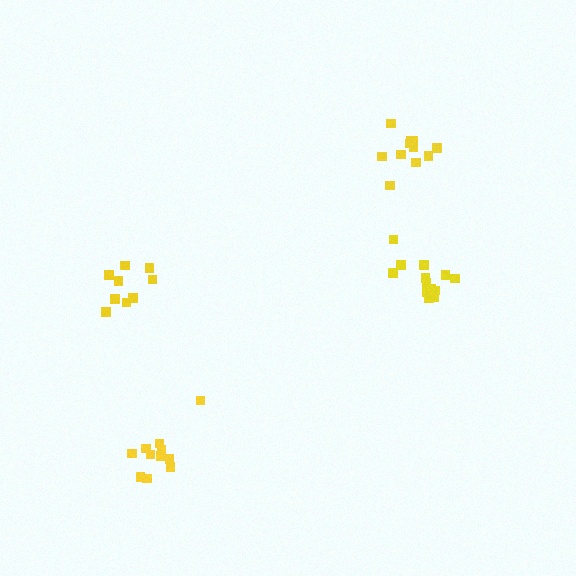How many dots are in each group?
Group 1: 13 dots, Group 2: 11 dots, Group 3: 9 dots, Group 4: 12 dots (45 total).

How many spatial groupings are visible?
There are 4 spatial groupings.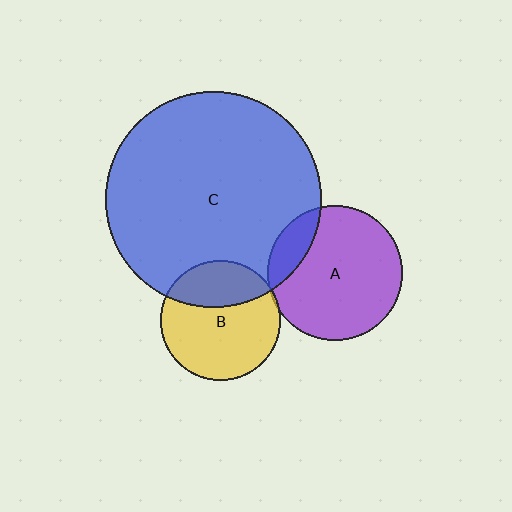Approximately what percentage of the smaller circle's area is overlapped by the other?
Approximately 30%.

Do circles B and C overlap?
Yes.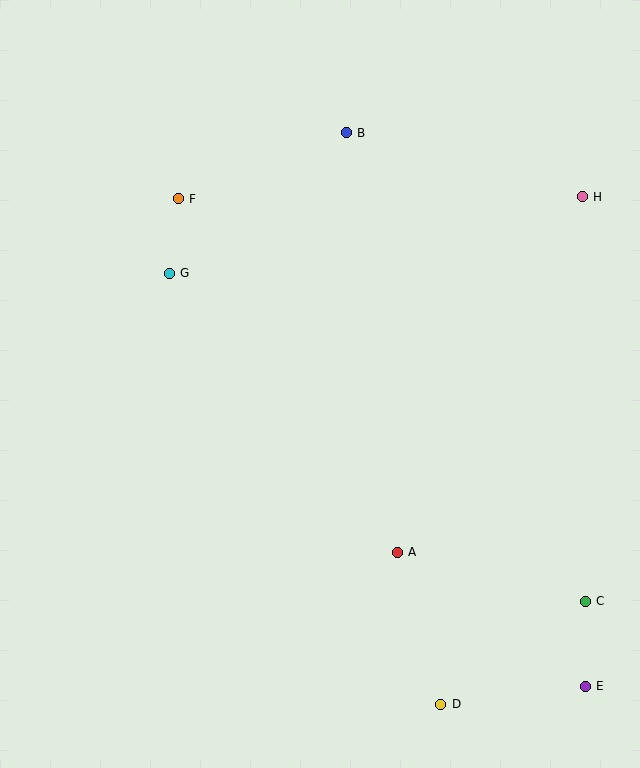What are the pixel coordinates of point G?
Point G is at (169, 273).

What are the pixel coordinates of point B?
Point B is at (346, 133).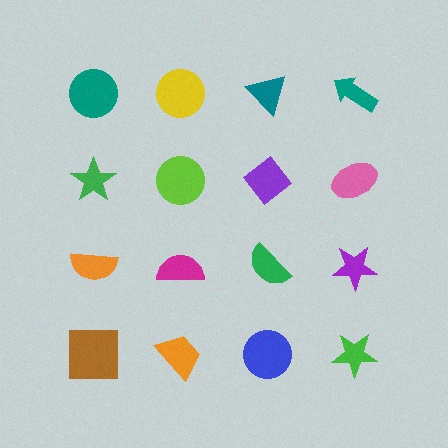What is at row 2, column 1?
A green star.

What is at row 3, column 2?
A magenta semicircle.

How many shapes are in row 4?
4 shapes.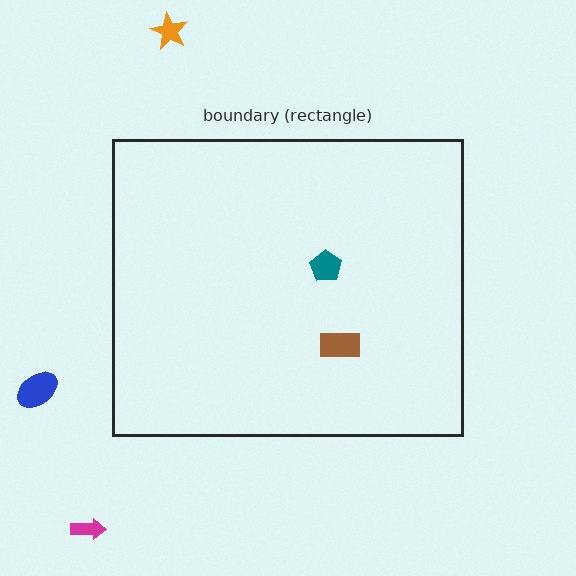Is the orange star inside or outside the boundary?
Outside.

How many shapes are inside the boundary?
2 inside, 3 outside.